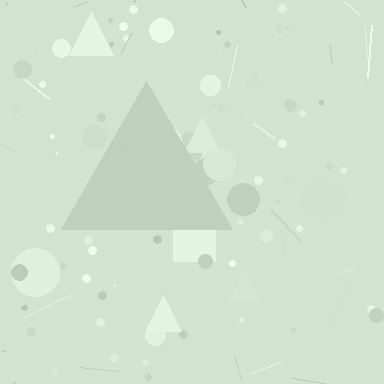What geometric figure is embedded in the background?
A triangle is embedded in the background.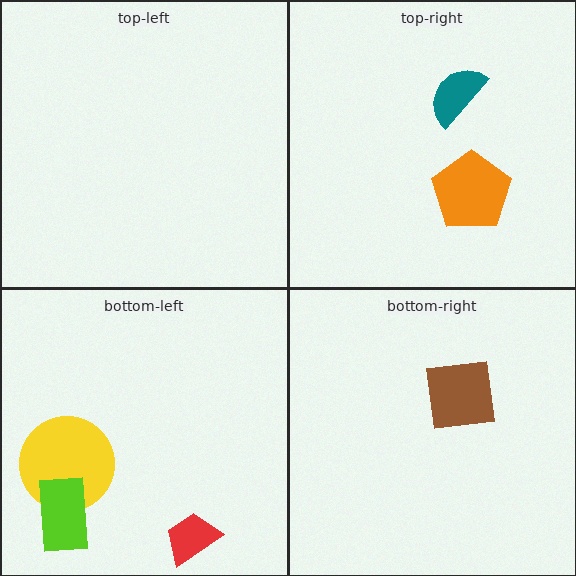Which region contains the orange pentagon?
The top-right region.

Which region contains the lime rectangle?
The bottom-left region.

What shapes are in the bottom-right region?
The brown square.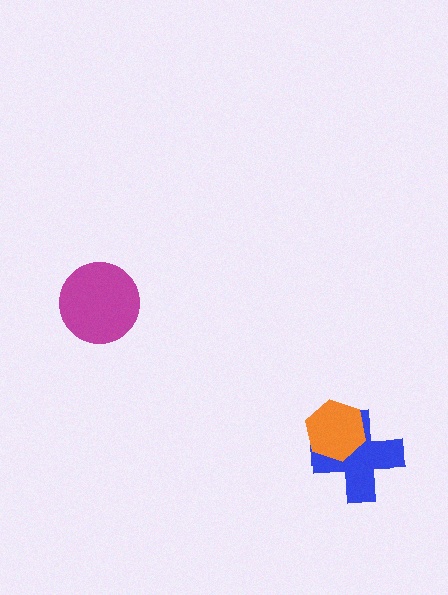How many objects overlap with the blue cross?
1 object overlaps with the blue cross.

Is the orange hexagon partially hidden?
No, no other shape covers it.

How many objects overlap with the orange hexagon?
1 object overlaps with the orange hexagon.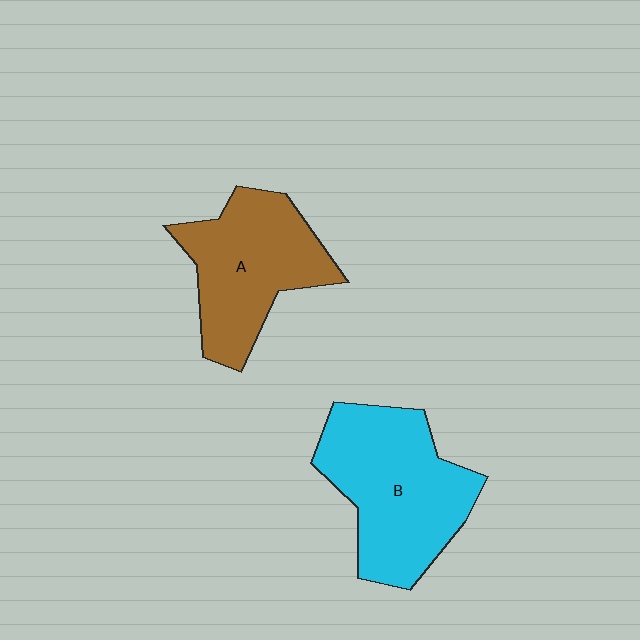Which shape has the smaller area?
Shape A (brown).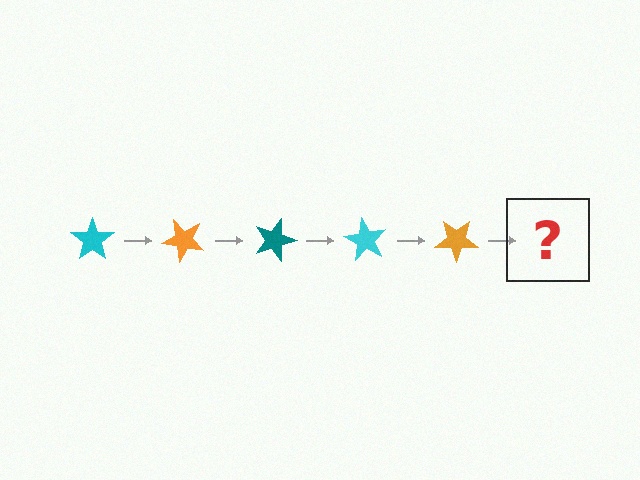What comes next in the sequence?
The next element should be a teal star, rotated 225 degrees from the start.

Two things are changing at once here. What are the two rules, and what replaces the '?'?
The two rules are that it rotates 45 degrees each step and the color cycles through cyan, orange, and teal. The '?' should be a teal star, rotated 225 degrees from the start.